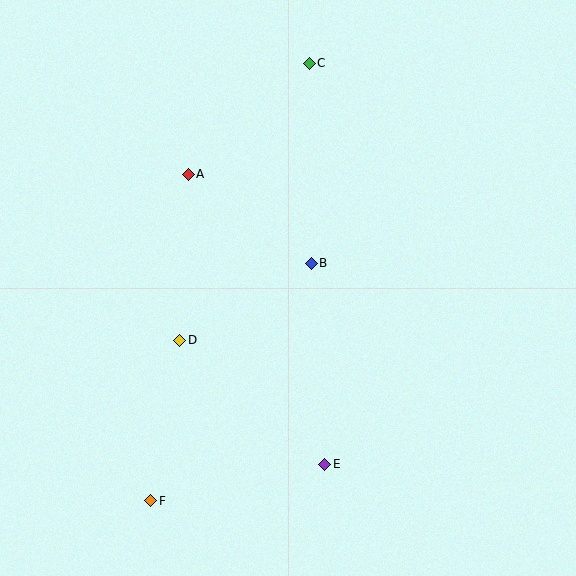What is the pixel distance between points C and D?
The distance between C and D is 306 pixels.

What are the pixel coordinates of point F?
Point F is at (151, 501).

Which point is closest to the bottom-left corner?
Point F is closest to the bottom-left corner.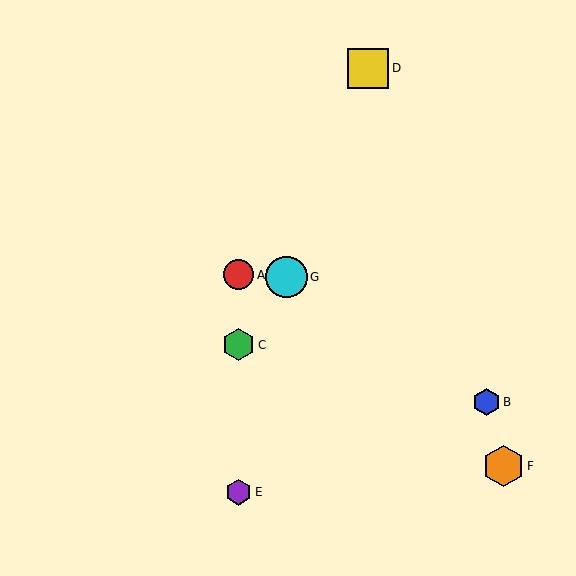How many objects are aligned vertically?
3 objects (A, C, E) are aligned vertically.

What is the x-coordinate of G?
Object G is at x≈286.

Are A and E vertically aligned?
Yes, both are at x≈239.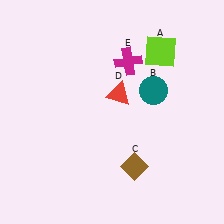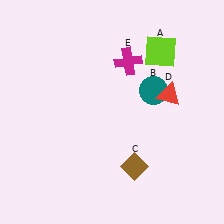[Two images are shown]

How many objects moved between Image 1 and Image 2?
1 object moved between the two images.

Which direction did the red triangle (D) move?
The red triangle (D) moved right.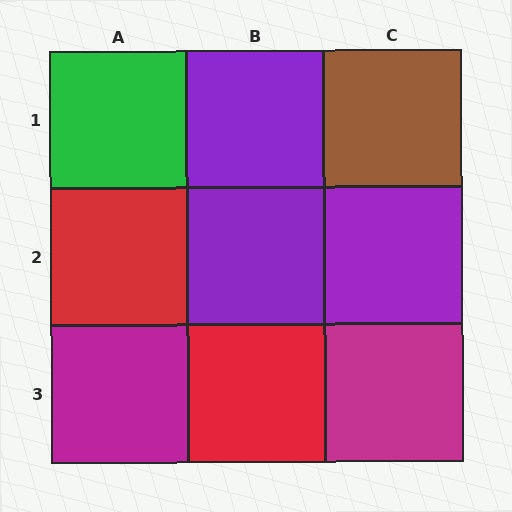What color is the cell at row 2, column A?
Red.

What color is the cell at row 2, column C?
Purple.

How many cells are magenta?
2 cells are magenta.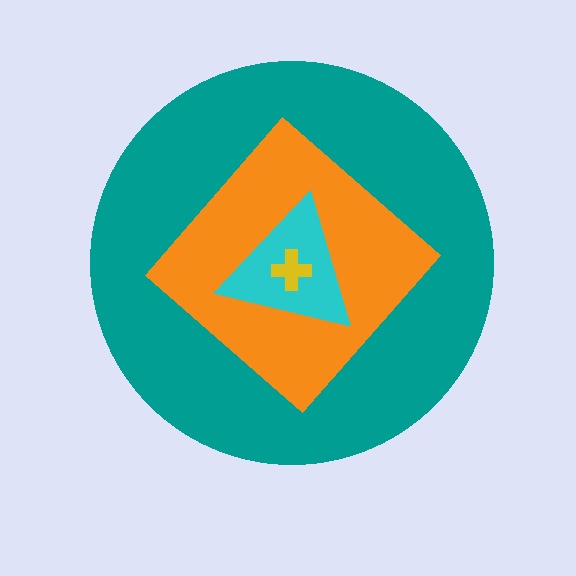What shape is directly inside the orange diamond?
The cyan triangle.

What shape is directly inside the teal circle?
The orange diamond.